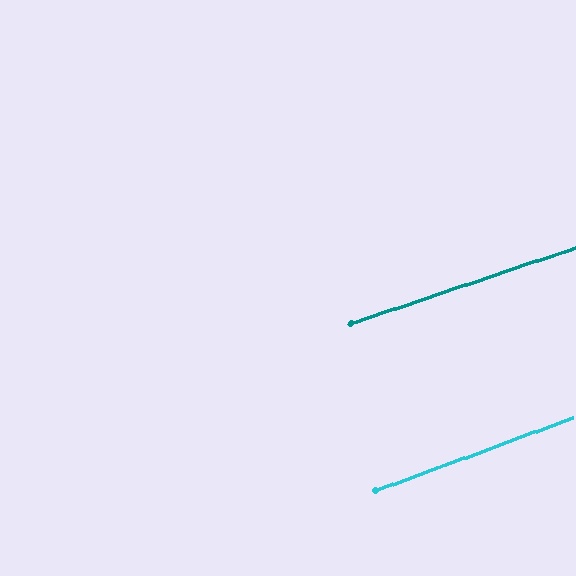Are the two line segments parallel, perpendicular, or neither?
Parallel — their directions differ by only 1.8°.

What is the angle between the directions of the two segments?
Approximately 2 degrees.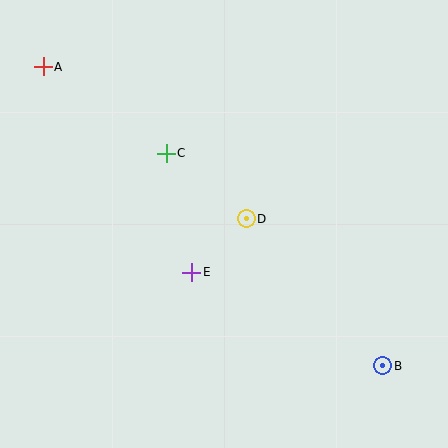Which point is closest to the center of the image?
Point D at (246, 219) is closest to the center.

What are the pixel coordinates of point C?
Point C is at (166, 153).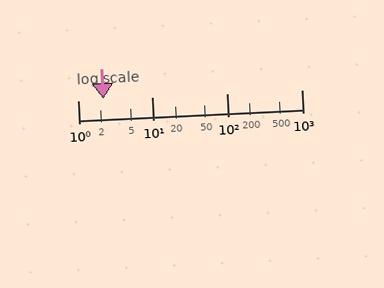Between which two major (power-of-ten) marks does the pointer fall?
The pointer is between 1 and 10.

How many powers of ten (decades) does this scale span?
The scale spans 3 decades, from 1 to 1000.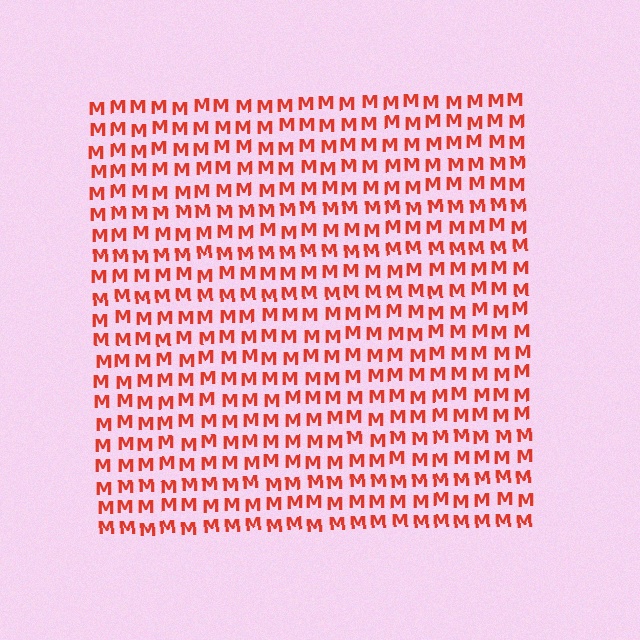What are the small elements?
The small elements are letter M's.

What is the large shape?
The large shape is a square.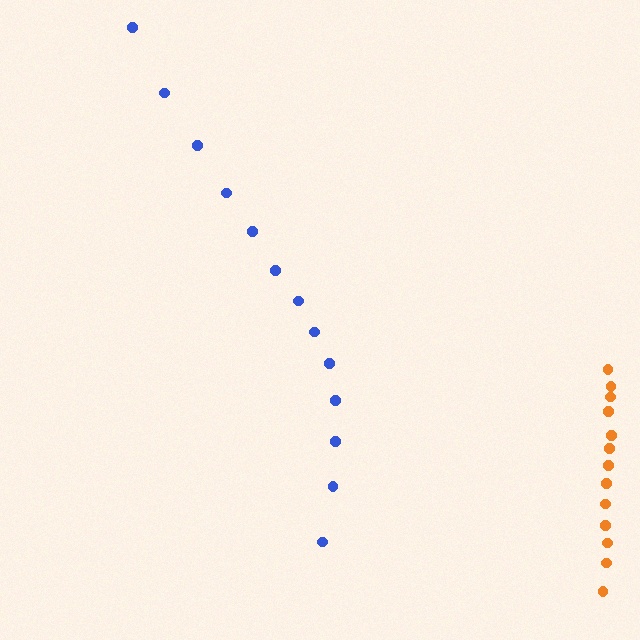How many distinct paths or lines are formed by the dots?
There are 2 distinct paths.